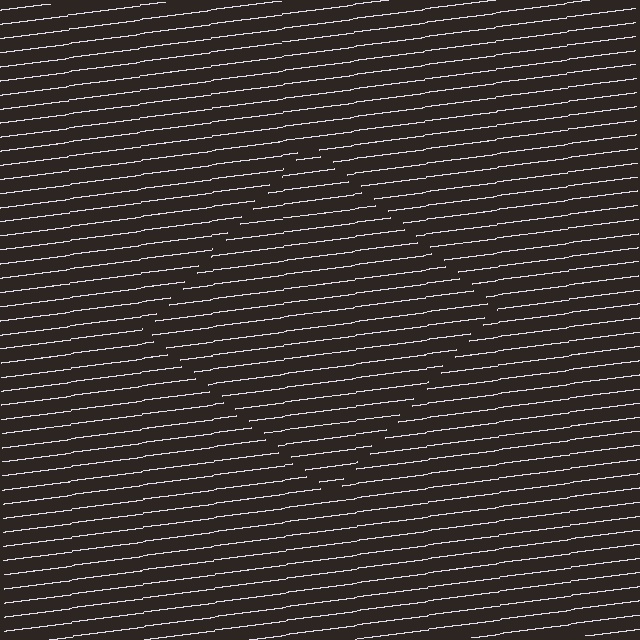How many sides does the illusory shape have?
4 sides — the line-ends trace a square.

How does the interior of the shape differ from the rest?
The interior of the shape contains the same grating, shifted by half a period — the contour is defined by the phase discontinuity where line-ends from the inner and outer gratings abut.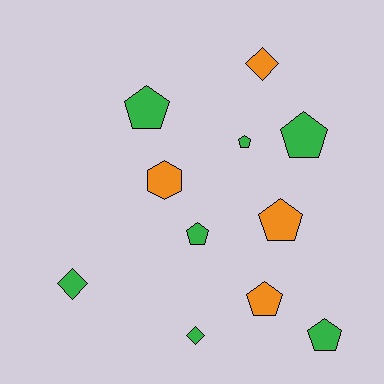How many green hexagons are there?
There are no green hexagons.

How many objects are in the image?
There are 11 objects.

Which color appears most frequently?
Green, with 7 objects.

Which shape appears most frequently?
Pentagon, with 7 objects.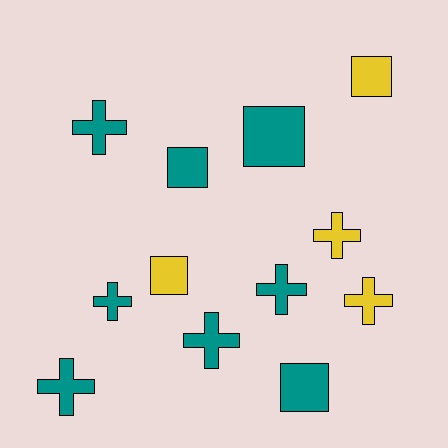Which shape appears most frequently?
Cross, with 7 objects.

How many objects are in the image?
There are 12 objects.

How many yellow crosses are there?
There are 2 yellow crosses.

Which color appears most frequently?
Teal, with 8 objects.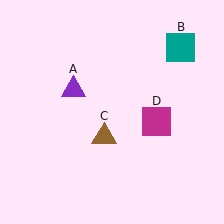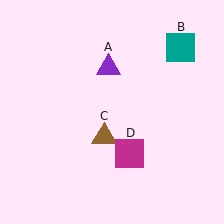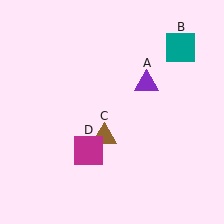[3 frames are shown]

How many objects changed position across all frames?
2 objects changed position: purple triangle (object A), magenta square (object D).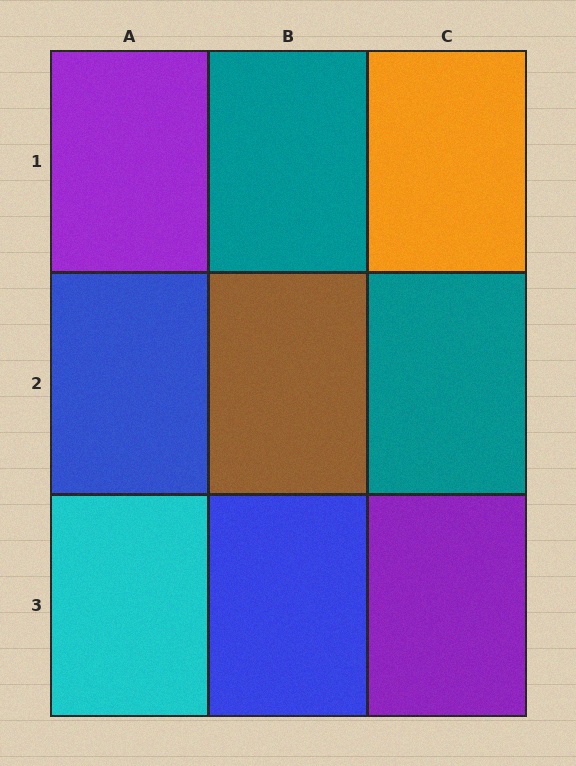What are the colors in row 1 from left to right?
Purple, teal, orange.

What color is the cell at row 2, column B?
Brown.